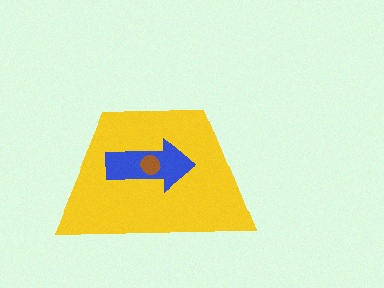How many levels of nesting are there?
3.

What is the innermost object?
The brown circle.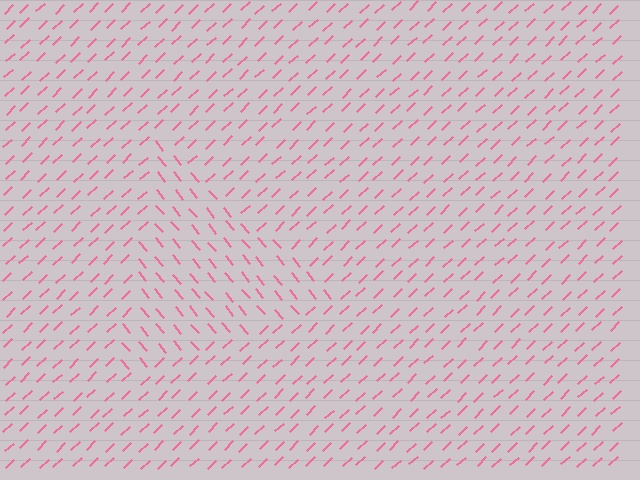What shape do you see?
I see a triangle.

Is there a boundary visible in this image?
Yes, there is a texture boundary formed by a change in line orientation.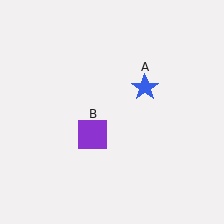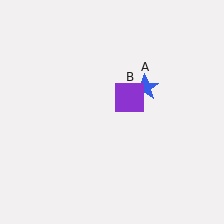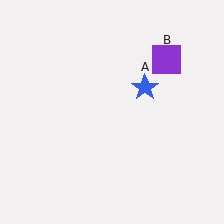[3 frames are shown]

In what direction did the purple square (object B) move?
The purple square (object B) moved up and to the right.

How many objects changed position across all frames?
1 object changed position: purple square (object B).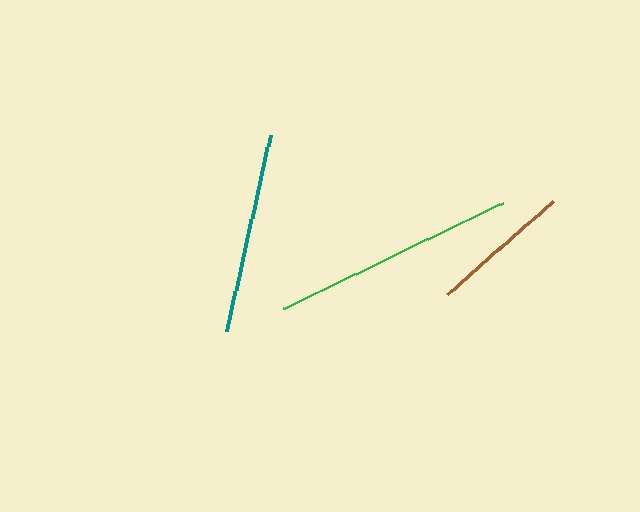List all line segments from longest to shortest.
From longest to shortest: green, teal, brown.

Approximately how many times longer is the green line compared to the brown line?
The green line is approximately 1.7 times the length of the brown line.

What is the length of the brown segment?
The brown segment is approximately 140 pixels long.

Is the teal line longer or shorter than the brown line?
The teal line is longer than the brown line.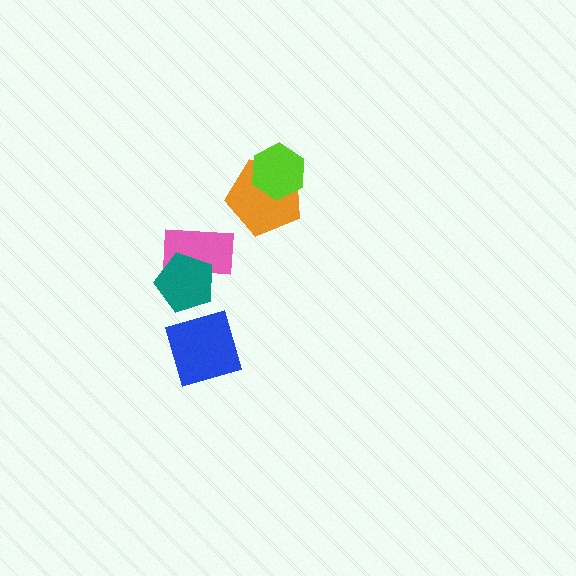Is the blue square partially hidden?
No, no other shape covers it.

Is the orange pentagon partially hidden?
Yes, it is partially covered by another shape.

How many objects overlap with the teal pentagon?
1 object overlaps with the teal pentagon.